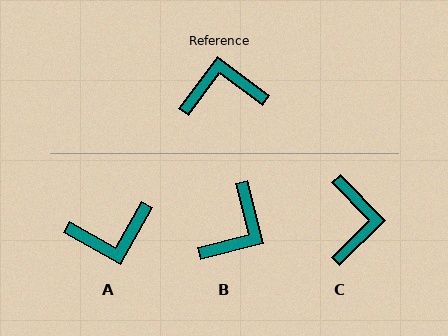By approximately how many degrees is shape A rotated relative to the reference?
Approximately 173 degrees clockwise.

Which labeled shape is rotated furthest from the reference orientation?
A, about 173 degrees away.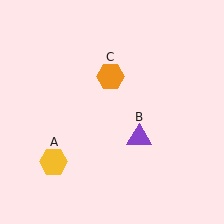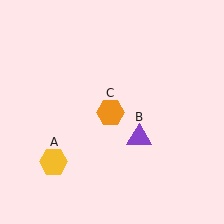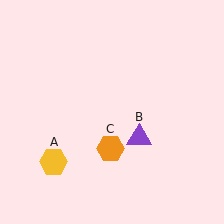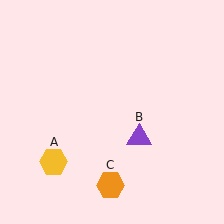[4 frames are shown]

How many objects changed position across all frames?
1 object changed position: orange hexagon (object C).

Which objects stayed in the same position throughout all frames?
Yellow hexagon (object A) and purple triangle (object B) remained stationary.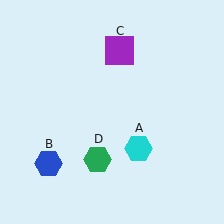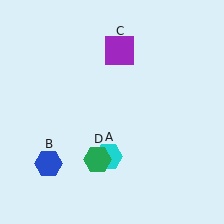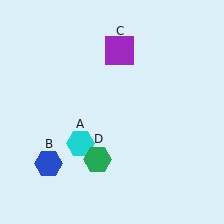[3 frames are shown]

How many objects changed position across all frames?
1 object changed position: cyan hexagon (object A).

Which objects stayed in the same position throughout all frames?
Blue hexagon (object B) and purple square (object C) and green hexagon (object D) remained stationary.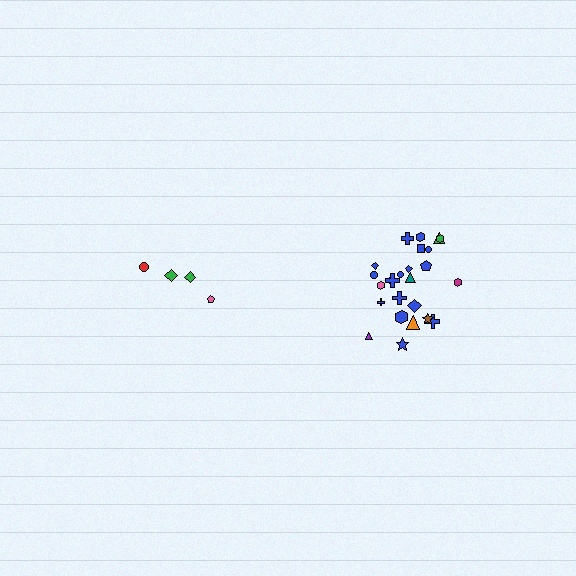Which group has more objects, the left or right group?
The right group.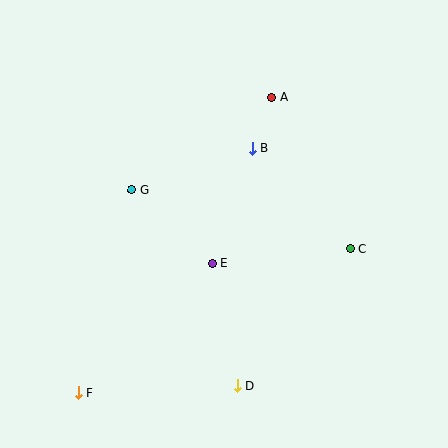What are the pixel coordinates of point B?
Point B is at (252, 148).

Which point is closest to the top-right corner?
Point A is closest to the top-right corner.